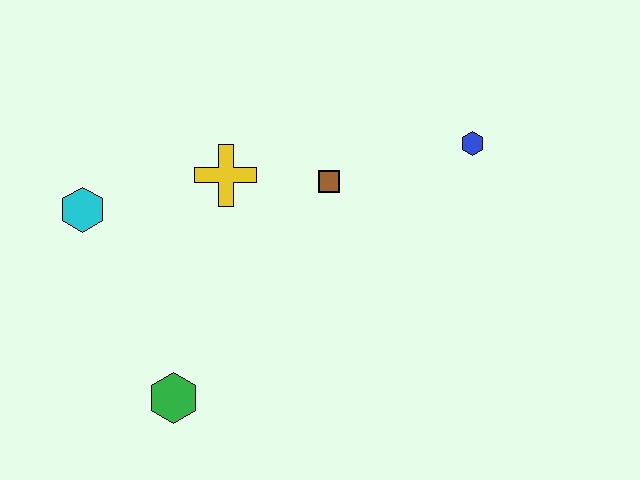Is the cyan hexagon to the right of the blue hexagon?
No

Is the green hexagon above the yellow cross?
No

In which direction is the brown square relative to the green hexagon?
The brown square is above the green hexagon.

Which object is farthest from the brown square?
The green hexagon is farthest from the brown square.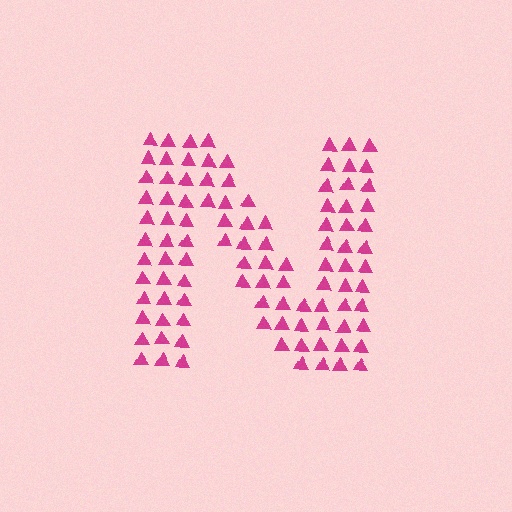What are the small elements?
The small elements are triangles.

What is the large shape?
The large shape is the letter N.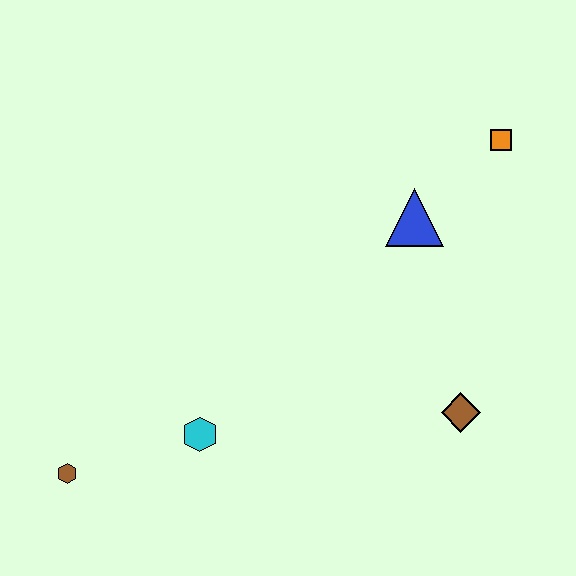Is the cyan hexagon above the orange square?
No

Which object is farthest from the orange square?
The brown hexagon is farthest from the orange square.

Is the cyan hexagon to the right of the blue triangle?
No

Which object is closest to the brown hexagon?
The cyan hexagon is closest to the brown hexagon.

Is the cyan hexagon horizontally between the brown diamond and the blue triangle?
No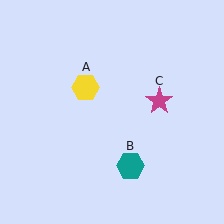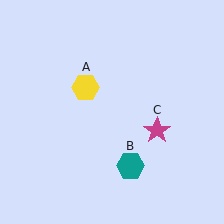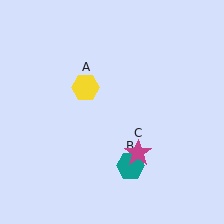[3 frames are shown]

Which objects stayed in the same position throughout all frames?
Yellow hexagon (object A) and teal hexagon (object B) remained stationary.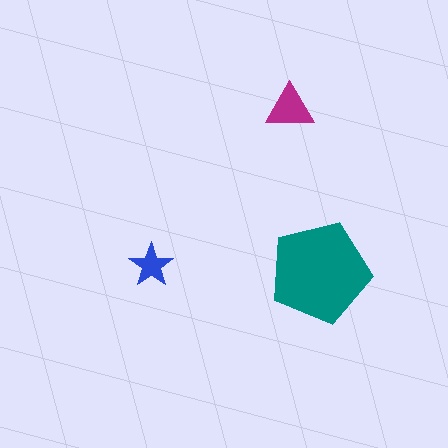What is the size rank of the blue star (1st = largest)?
3rd.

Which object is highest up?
The magenta triangle is topmost.